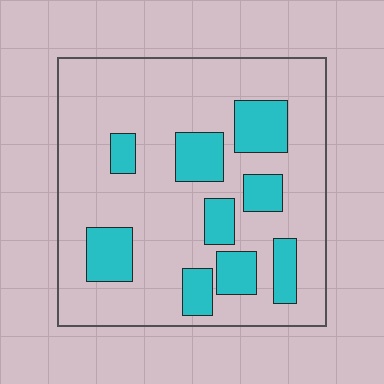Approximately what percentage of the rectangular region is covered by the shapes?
Approximately 25%.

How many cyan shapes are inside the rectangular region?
9.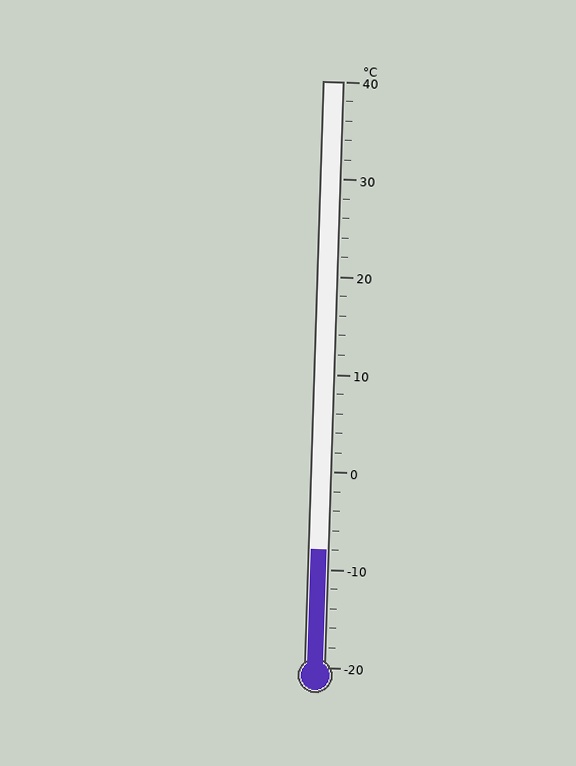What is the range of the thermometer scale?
The thermometer scale ranges from -20°C to 40°C.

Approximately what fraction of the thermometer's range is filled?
The thermometer is filled to approximately 20% of its range.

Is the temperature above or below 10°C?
The temperature is below 10°C.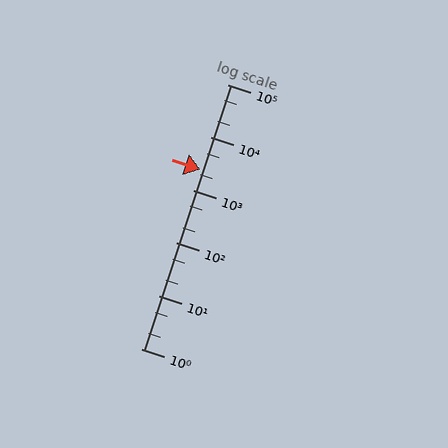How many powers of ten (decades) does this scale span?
The scale spans 5 decades, from 1 to 100000.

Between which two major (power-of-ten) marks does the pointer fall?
The pointer is between 1000 and 10000.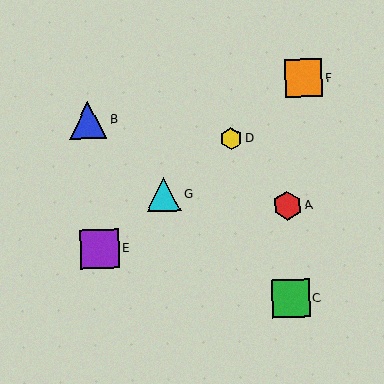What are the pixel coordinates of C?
Object C is at (291, 299).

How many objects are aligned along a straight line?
4 objects (D, E, F, G) are aligned along a straight line.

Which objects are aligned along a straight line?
Objects D, E, F, G are aligned along a straight line.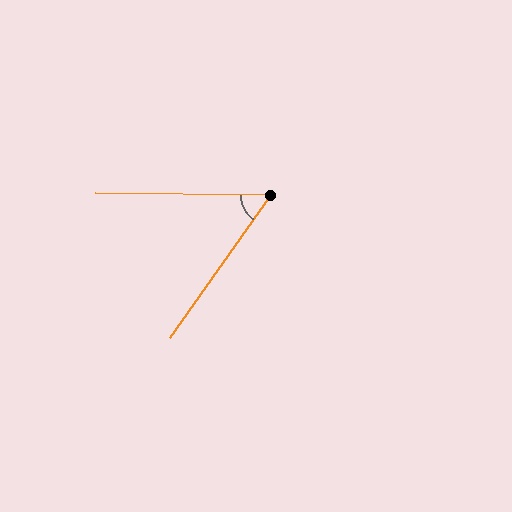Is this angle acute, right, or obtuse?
It is acute.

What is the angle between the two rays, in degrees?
Approximately 55 degrees.